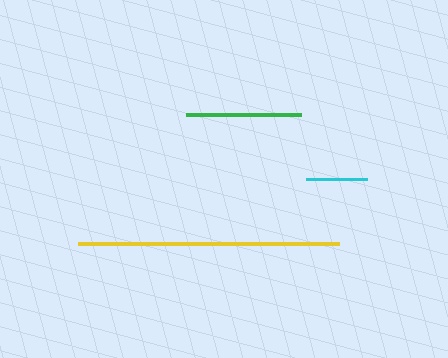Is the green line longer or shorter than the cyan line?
The green line is longer than the cyan line.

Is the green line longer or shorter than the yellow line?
The yellow line is longer than the green line.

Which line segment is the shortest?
The cyan line is the shortest at approximately 61 pixels.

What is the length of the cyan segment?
The cyan segment is approximately 61 pixels long.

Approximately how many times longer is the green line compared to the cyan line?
The green line is approximately 1.9 times the length of the cyan line.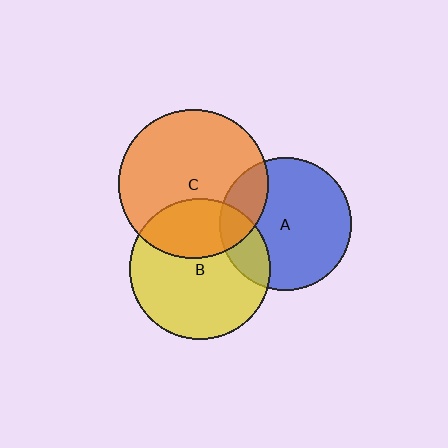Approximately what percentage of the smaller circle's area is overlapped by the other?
Approximately 20%.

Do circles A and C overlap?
Yes.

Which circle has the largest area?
Circle C (orange).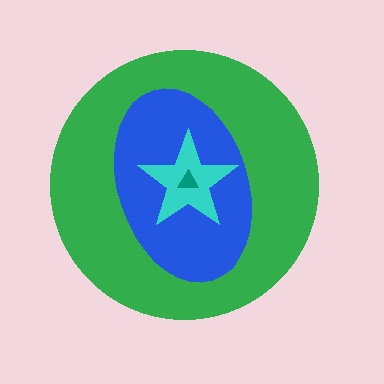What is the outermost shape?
The green circle.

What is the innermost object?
The teal triangle.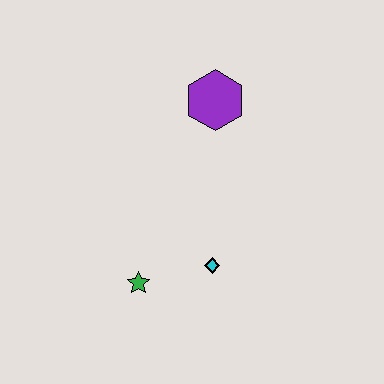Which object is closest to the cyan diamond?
The green star is closest to the cyan diamond.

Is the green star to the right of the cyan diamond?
No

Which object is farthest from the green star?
The purple hexagon is farthest from the green star.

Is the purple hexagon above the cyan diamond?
Yes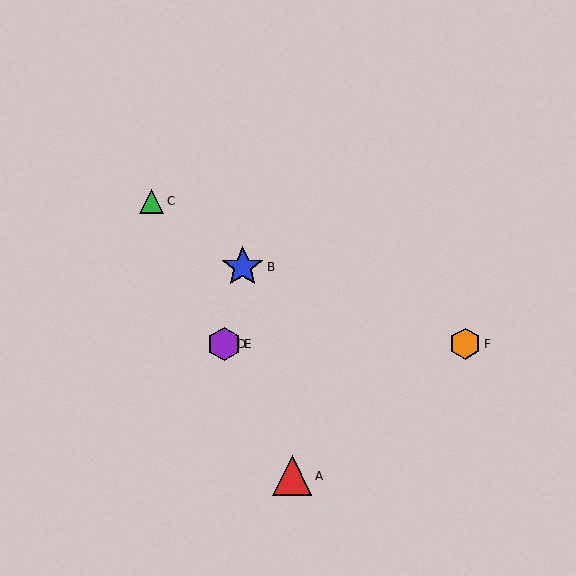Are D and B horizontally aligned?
No, D is at y≈344 and B is at y≈267.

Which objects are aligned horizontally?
Objects D, E, F are aligned horizontally.